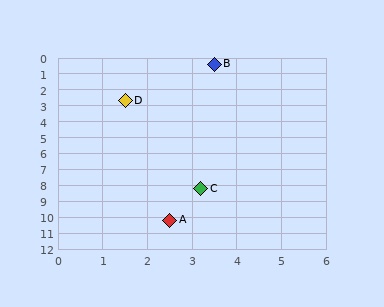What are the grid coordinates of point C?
Point C is at approximately (3.2, 8.2).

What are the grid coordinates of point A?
Point A is at approximately (2.5, 10.2).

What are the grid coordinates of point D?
Point D is at approximately (1.5, 2.7).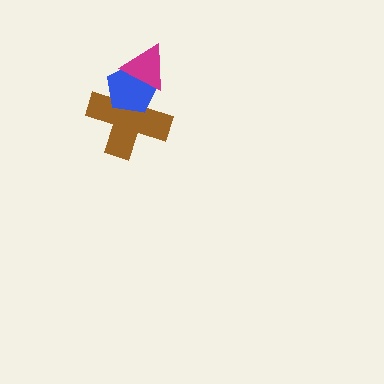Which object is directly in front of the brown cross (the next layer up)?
The blue pentagon is directly in front of the brown cross.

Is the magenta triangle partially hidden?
No, no other shape covers it.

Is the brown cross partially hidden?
Yes, it is partially covered by another shape.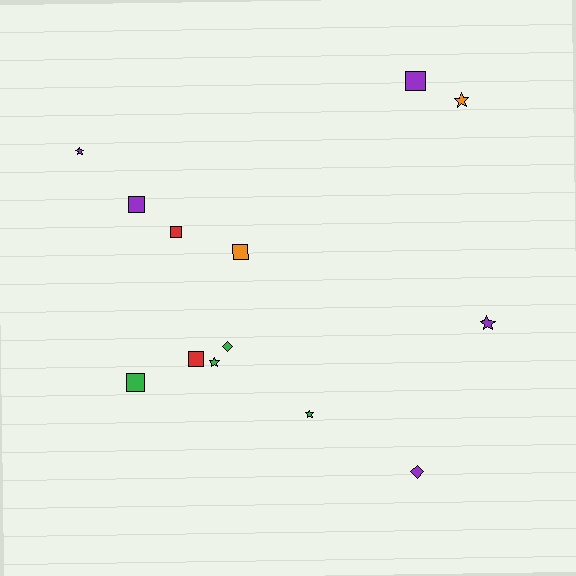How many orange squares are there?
There is 1 orange square.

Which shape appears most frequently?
Square, with 6 objects.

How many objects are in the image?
There are 13 objects.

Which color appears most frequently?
Purple, with 5 objects.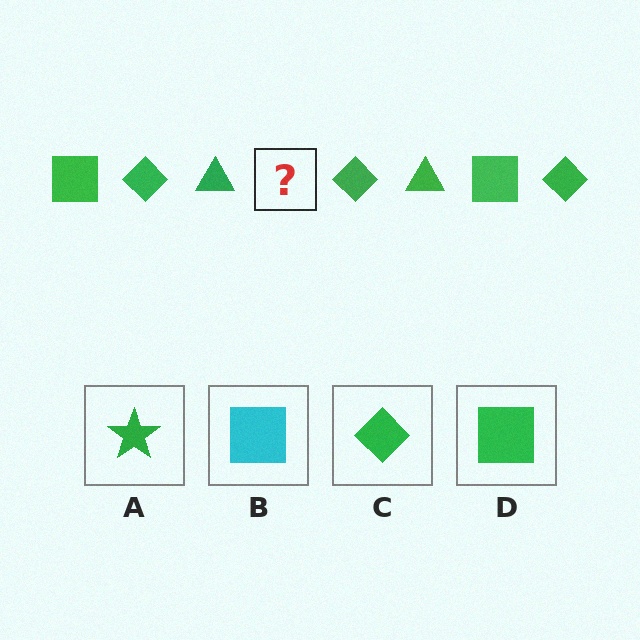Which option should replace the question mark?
Option D.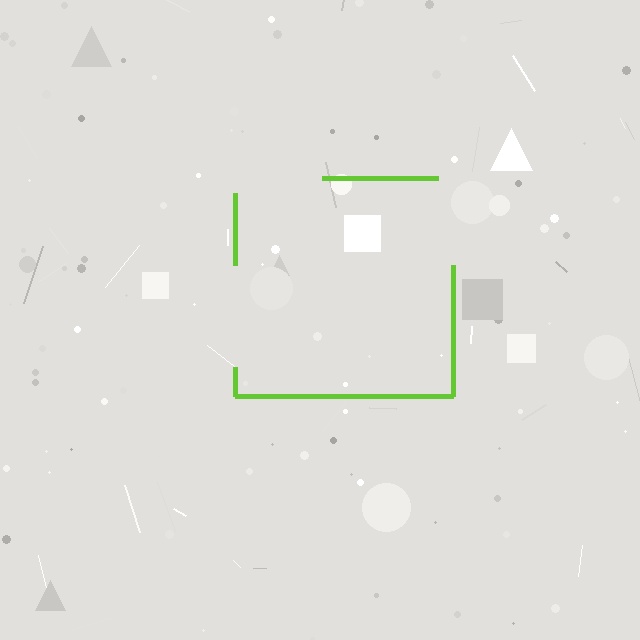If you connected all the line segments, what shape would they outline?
They would outline a square.